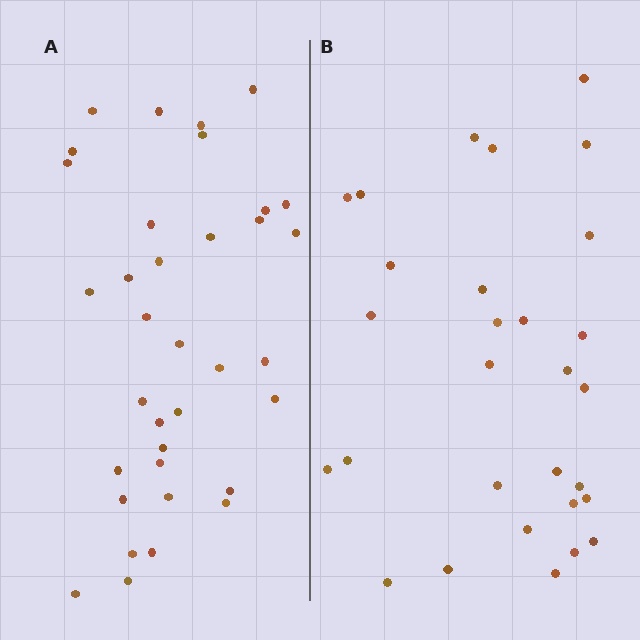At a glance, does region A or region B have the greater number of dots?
Region A (the left region) has more dots.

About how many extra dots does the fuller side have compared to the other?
Region A has about 6 more dots than region B.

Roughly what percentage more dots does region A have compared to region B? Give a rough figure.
About 20% more.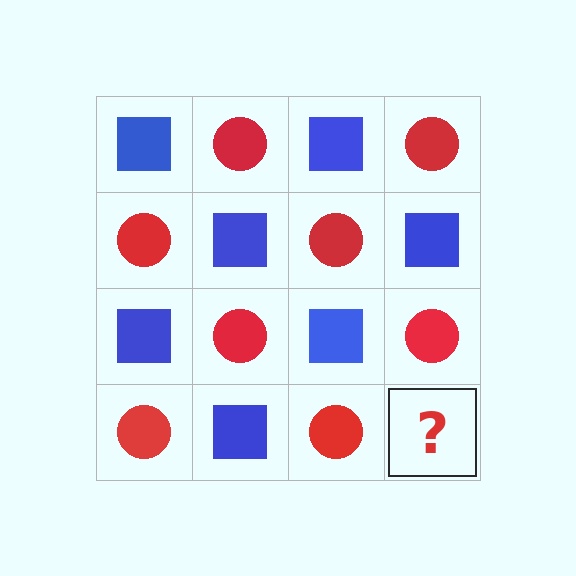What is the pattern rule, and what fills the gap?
The rule is that it alternates blue square and red circle in a checkerboard pattern. The gap should be filled with a blue square.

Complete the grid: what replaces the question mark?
The question mark should be replaced with a blue square.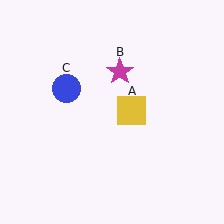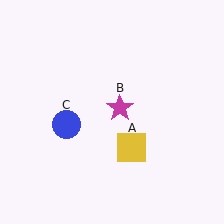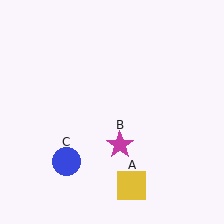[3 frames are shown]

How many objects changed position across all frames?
3 objects changed position: yellow square (object A), magenta star (object B), blue circle (object C).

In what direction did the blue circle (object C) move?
The blue circle (object C) moved down.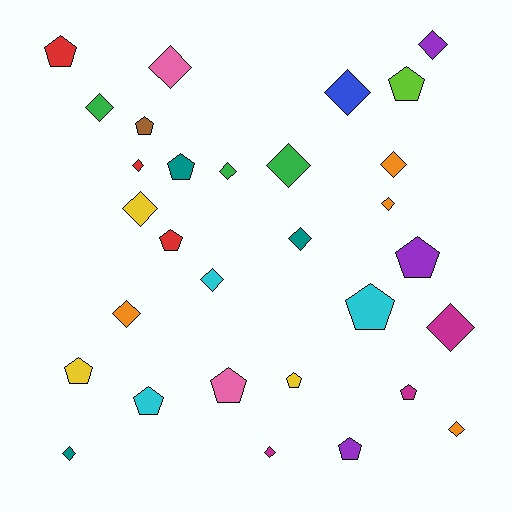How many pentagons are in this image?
There are 13 pentagons.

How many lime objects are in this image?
There is 1 lime object.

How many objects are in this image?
There are 30 objects.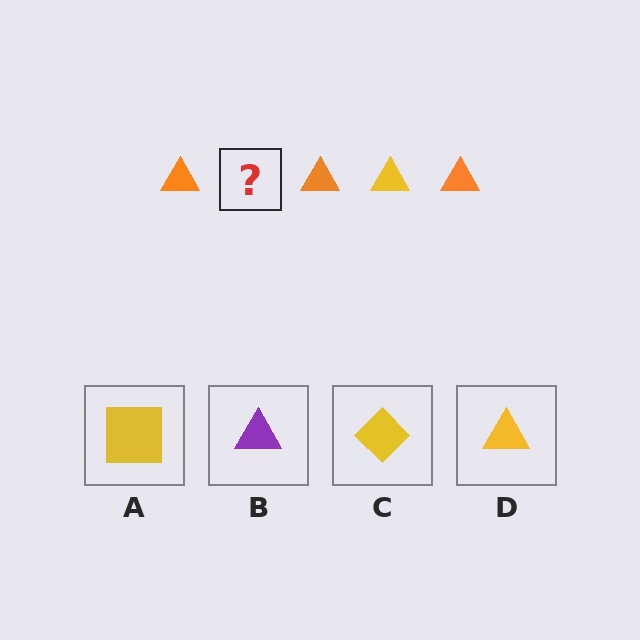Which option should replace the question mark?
Option D.